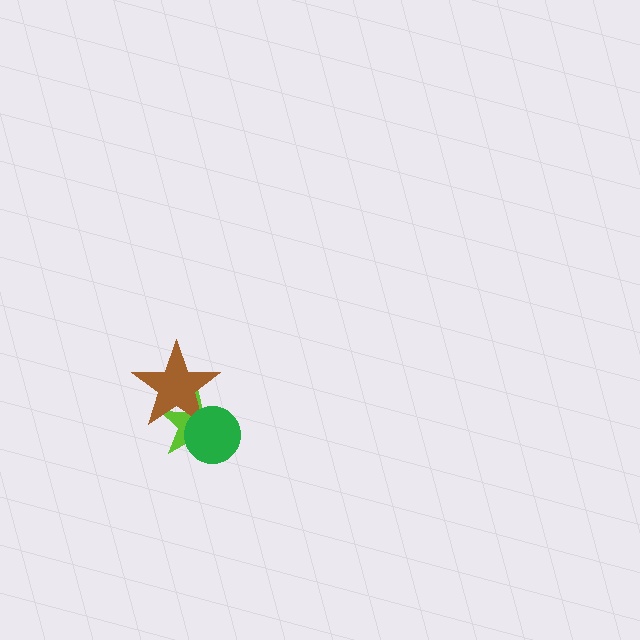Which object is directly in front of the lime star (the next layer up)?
The brown star is directly in front of the lime star.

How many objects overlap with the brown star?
2 objects overlap with the brown star.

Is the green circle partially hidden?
No, no other shape covers it.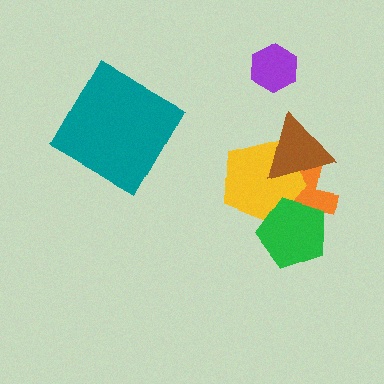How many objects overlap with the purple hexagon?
0 objects overlap with the purple hexagon.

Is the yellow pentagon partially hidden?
Yes, it is partially covered by another shape.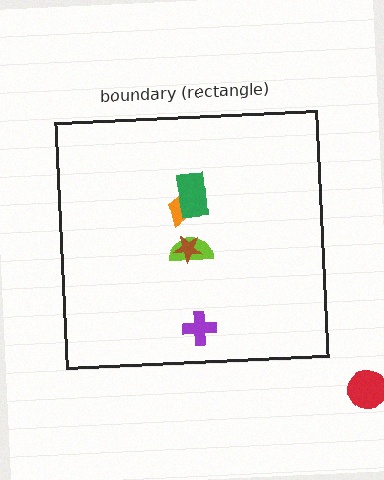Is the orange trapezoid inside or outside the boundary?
Inside.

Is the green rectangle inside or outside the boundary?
Inside.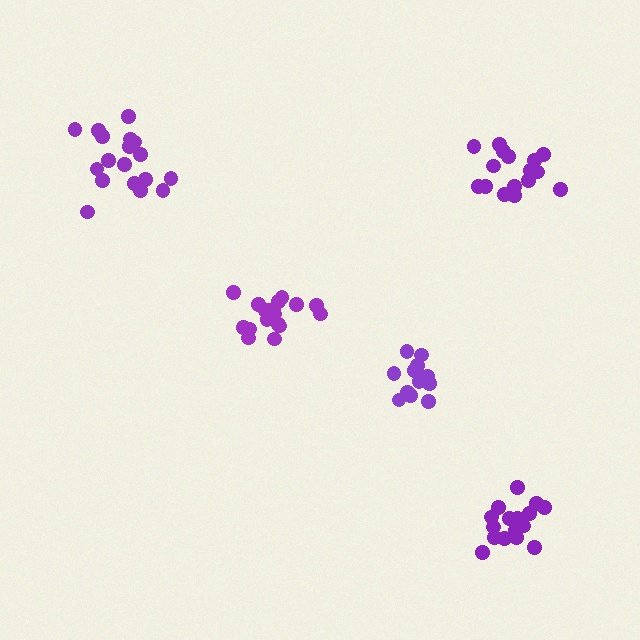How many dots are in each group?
Group 1: 13 dots, Group 2: 18 dots, Group 3: 16 dots, Group 4: 18 dots, Group 5: 17 dots (82 total).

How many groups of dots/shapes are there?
There are 5 groups.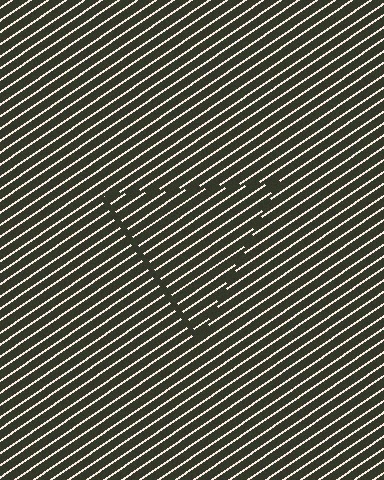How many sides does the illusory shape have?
3 sides — the line-ends trace a triangle.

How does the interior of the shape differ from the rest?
The interior of the shape contains the same grating, shifted by half a period — the contour is defined by the phase discontinuity where line-ends from the inner and outer gratings abut.